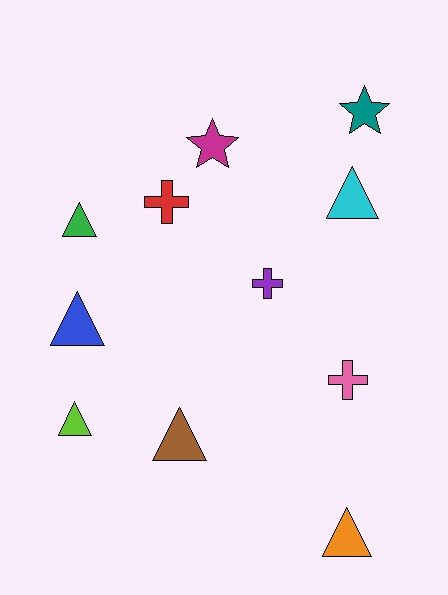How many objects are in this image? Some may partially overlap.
There are 11 objects.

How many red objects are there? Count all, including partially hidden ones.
There is 1 red object.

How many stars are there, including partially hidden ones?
There are 2 stars.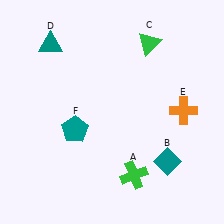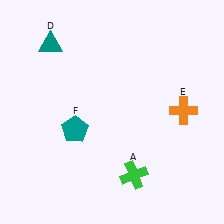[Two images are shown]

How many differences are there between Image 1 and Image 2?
There are 2 differences between the two images.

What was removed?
The teal diamond (B), the green triangle (C) were removed in Image 2.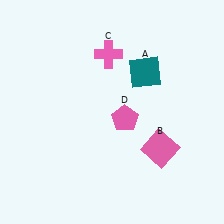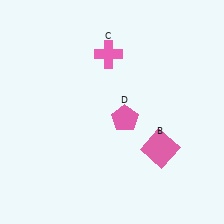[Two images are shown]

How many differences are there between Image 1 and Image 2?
There is 1 difference between the two images.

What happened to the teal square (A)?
The teal square (A) was removed in Image 2. It was in the top-right area of Image 1.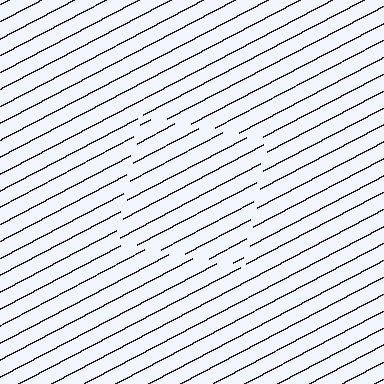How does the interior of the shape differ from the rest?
The interior of the shape contains the same grating, shifted by half a period — the contour is defined by the phase discontinuity where line-ends from the inner and outer gratings abut.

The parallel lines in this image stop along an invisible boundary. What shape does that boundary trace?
An illusory square. The interior of the shape contains the same grating, shifted by half a period — the contour is defined by the phase discontinuity where line-ends from the inner and outer gratings abut.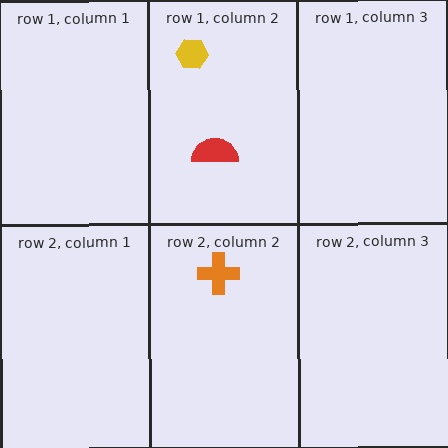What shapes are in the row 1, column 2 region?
The red semicircle, the yellow hexagon.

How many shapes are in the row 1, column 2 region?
2.